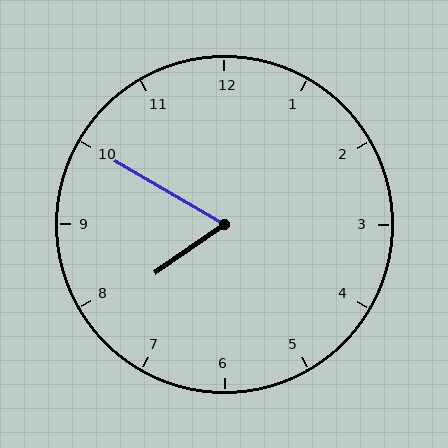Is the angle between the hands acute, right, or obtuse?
It is acute.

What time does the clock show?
7:50.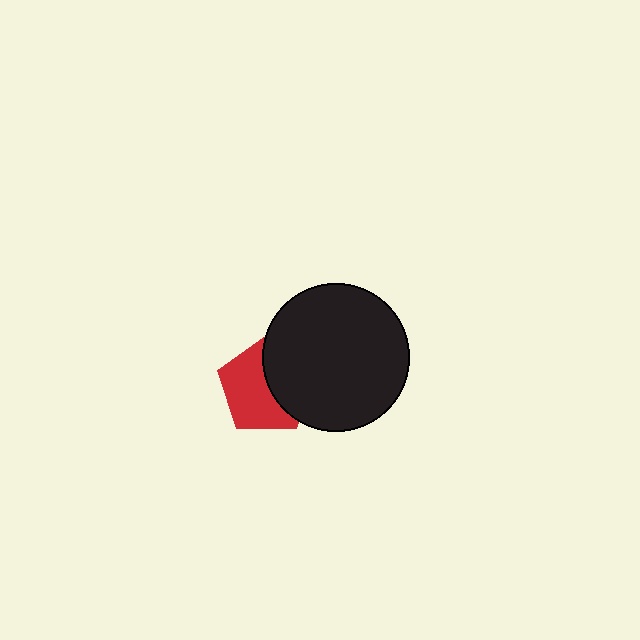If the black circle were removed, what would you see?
You would see the complete red pentagon.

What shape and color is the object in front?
The object in front is a black circle.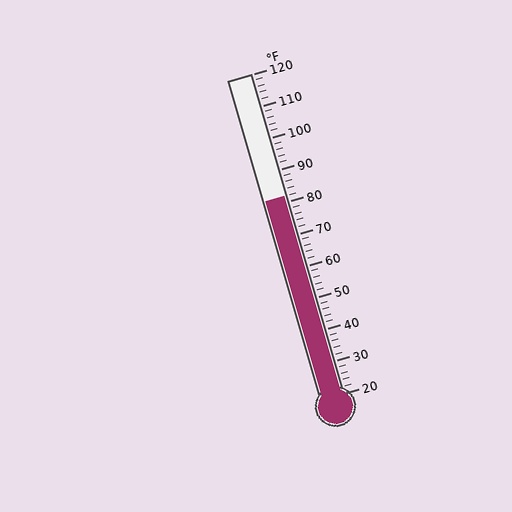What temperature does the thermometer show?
The thermometer shows approximately 82°F.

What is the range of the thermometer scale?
The thermometer scale ranges from 20°F to 120°F.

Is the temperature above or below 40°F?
The temperature is above 40°F.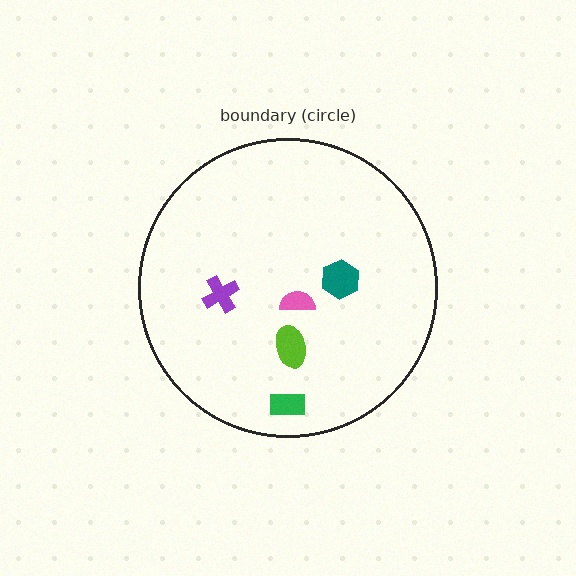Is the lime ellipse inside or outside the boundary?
Inside.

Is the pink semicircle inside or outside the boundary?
Inside.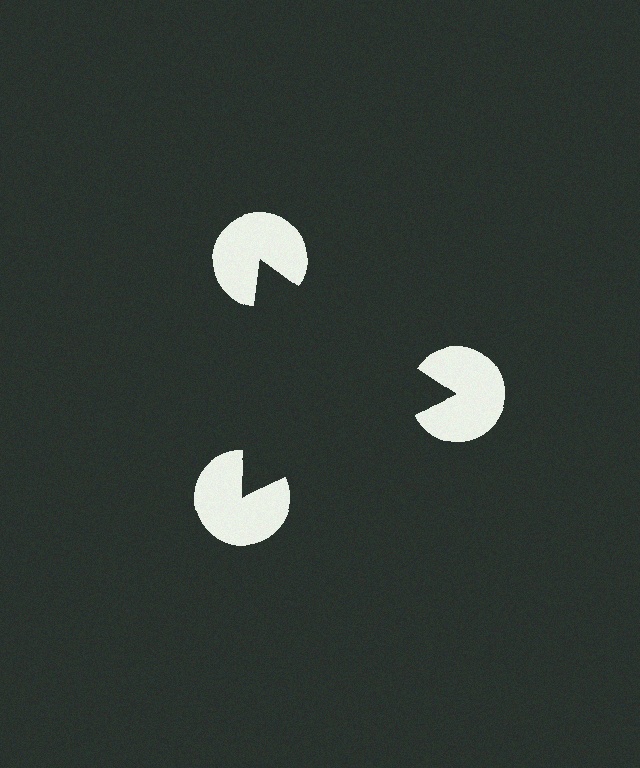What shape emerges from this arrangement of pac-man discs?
An illusory triangle — its edges are inferred from the aligned wedge cuts in the pac-man discs, not physically drawn.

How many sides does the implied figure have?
3 sides.